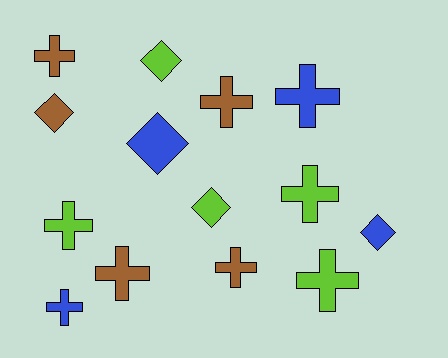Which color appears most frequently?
Lime, with 5 objects.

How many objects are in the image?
There are 14 objects.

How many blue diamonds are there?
There are 2 blue diamonds.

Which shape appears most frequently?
Cross, with 9 objects.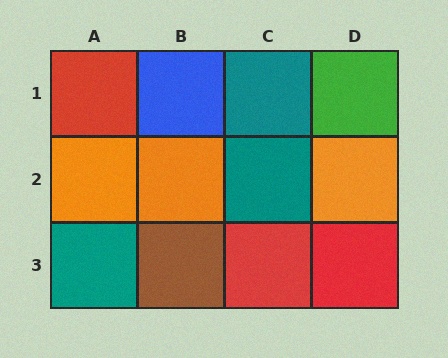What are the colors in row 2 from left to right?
Orange, orange, teal, orange.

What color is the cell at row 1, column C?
Teal.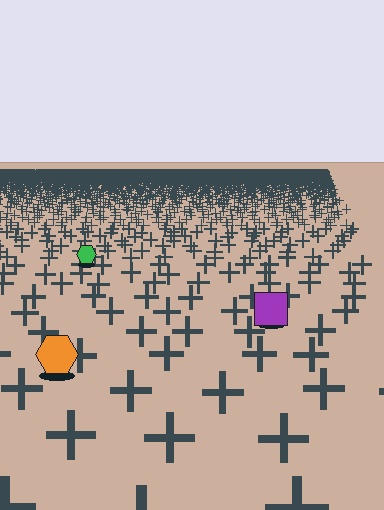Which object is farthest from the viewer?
The green hexagon is farthest from the viewer. It appears smaller and the ground texture around it is denser.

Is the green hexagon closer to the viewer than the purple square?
No. The purple square is closer — you can tell from the texture gradient: the ground texture is coarser near it.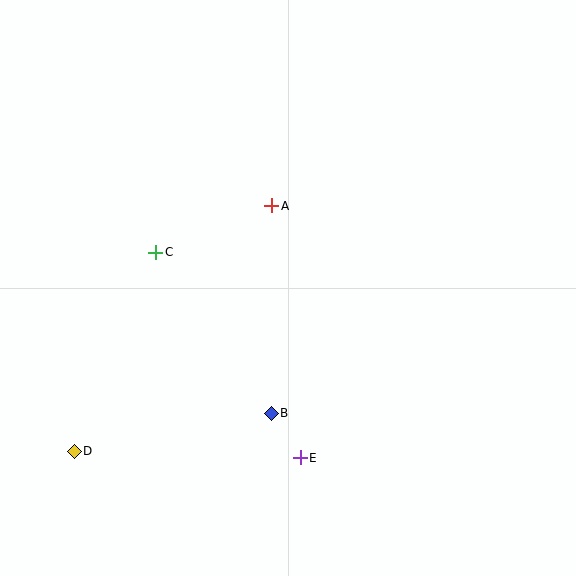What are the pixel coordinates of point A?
Point A is at (272, 206).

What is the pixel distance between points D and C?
The distance between D and C is 215 pixels.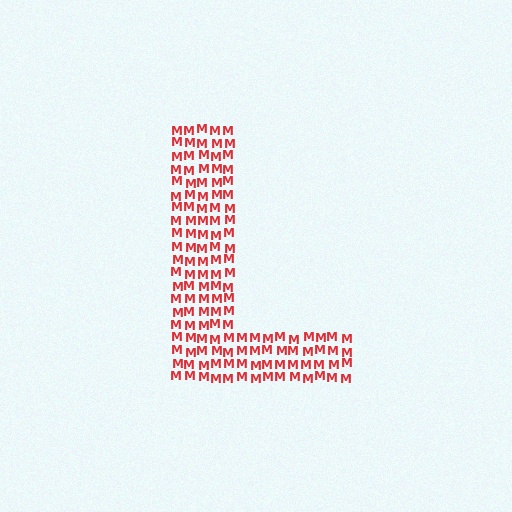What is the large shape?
The large shape is the letter L.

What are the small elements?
The small elements are letter M's.